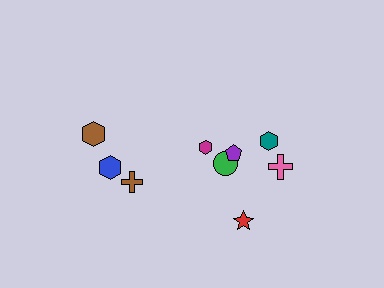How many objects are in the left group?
There are 3 objects.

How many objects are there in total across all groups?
There are 9 objects.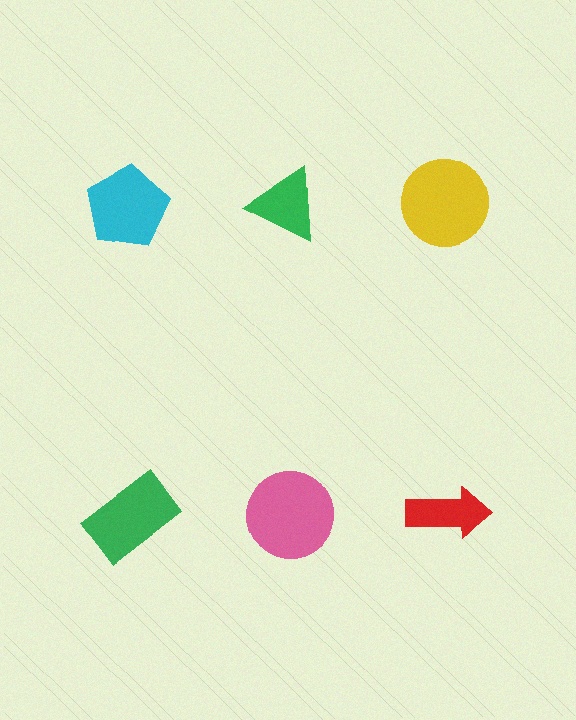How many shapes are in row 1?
3 shapes.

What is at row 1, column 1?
A cyan pentagon.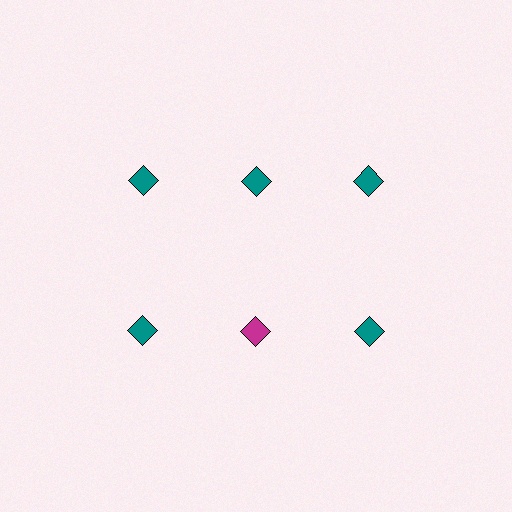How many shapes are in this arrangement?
There are 6 shapes arranged in a grid pattern.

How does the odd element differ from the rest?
It has a different color: magenta instead of teal.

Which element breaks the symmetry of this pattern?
The magenta diamond in the second row, second from left column breaks the symmetry. All other shapes are teal diamonds.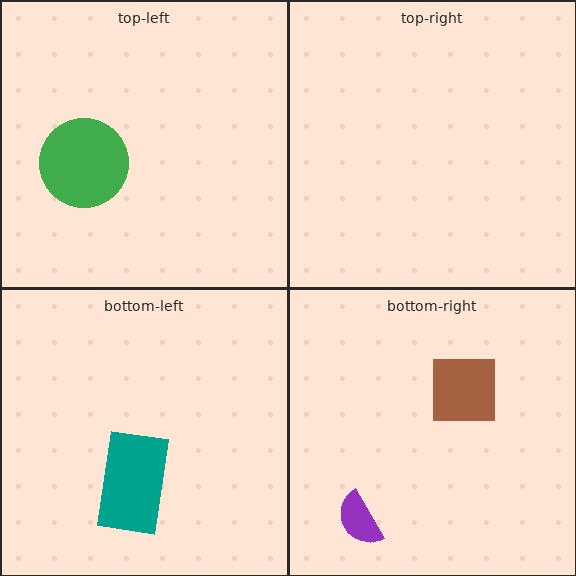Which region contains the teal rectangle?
The bottom-left region.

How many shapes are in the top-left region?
1.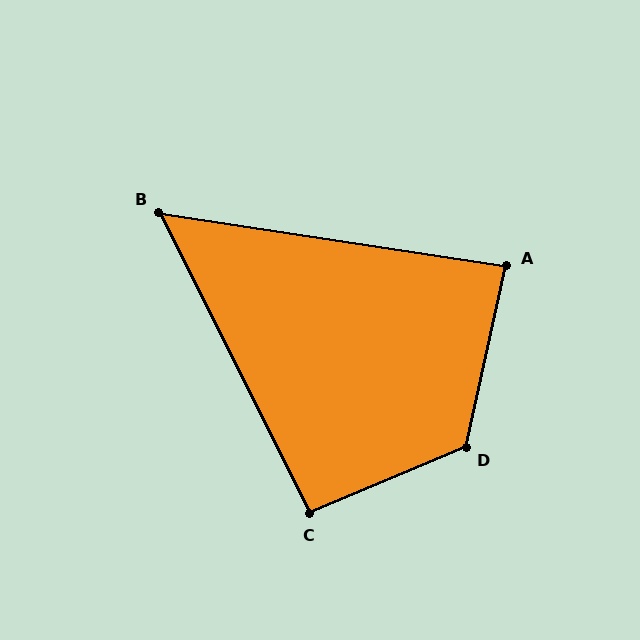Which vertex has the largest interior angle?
D, at approximately 125 degrees.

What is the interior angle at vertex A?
Approximately 86 degrees (approximately right).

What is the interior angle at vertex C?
Approximately 94 degrees (approximately right).